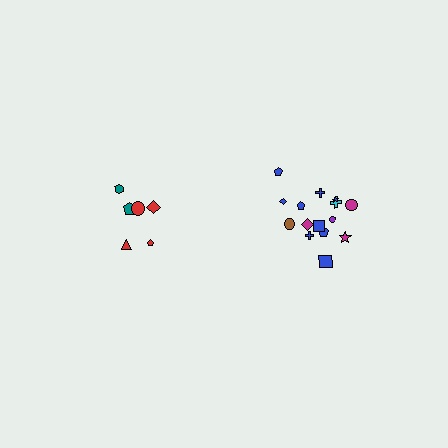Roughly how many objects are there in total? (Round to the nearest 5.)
Roughly 20 objects in total.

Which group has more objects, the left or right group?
The right group.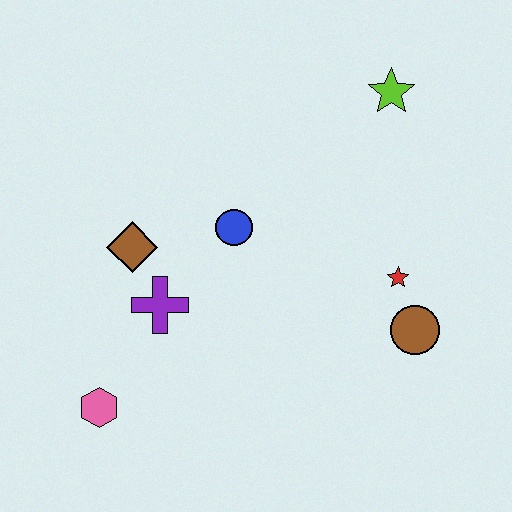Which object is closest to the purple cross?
The brown diamond is closest to the purple cross.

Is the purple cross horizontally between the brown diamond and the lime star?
Yes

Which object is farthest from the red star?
The pink hexagon is farthest from the red star.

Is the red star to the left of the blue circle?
No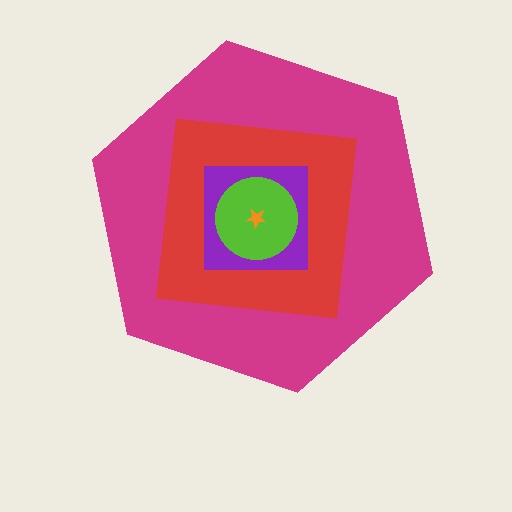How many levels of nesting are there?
5.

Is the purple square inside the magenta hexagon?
Yes.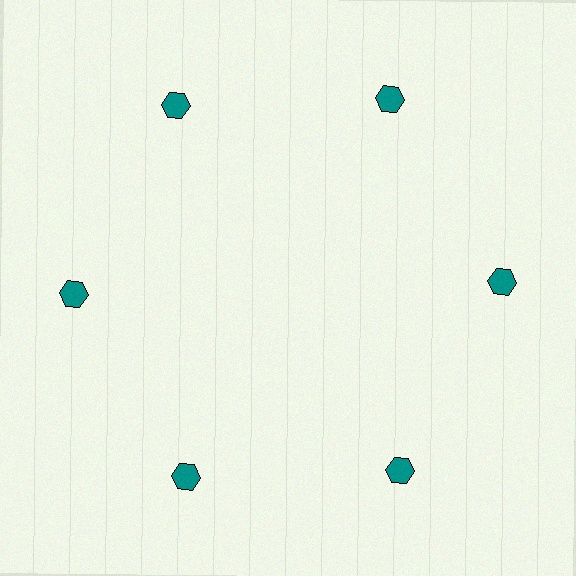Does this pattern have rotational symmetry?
Yes, this pattern has 6-fold rotational symmetry. It looks the same after rotating 60 degrees around the center.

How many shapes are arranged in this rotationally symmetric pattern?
There are 6 shapes, arranged in 6 groups of 1.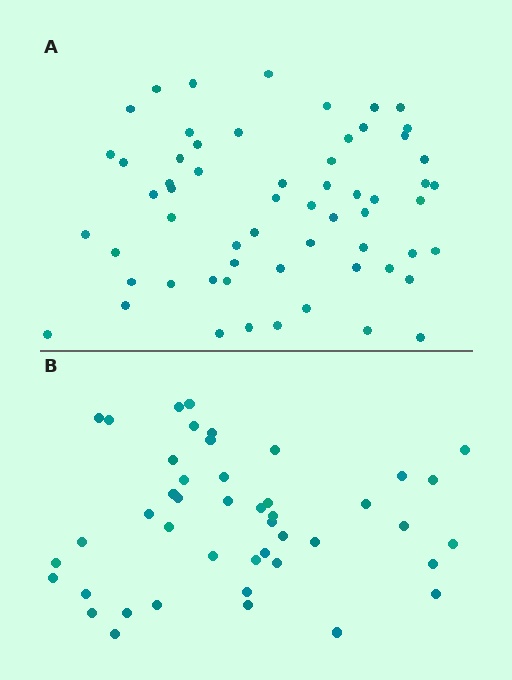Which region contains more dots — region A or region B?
Region A (the top region) has more dots.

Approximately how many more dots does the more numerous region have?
Region A has approximately 15 more dots than region B.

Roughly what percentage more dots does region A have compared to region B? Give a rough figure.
About 35% more.